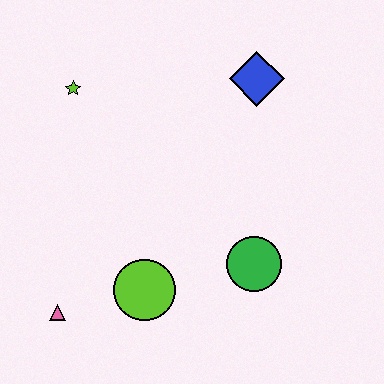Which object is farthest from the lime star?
The green circle is farthest from the lime star.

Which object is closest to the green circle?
The lime circle is closest to the green circle.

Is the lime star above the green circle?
Yes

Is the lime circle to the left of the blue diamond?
Yes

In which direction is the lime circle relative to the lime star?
The lime circle is below the lime star.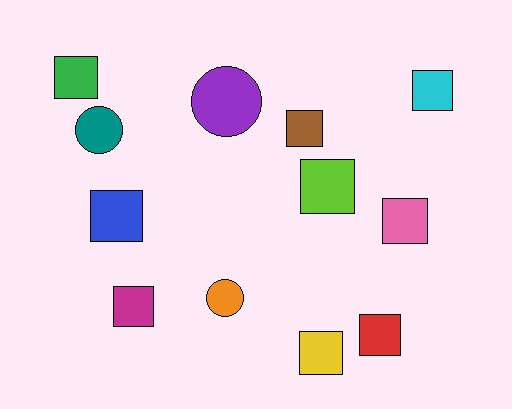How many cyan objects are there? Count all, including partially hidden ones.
There is 1 cyan object.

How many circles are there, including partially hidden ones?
There are 3 circles.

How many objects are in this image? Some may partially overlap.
There are 12 objects.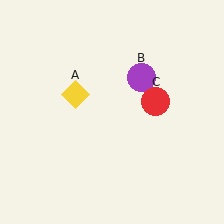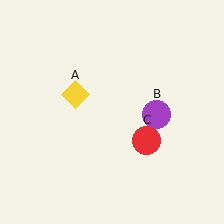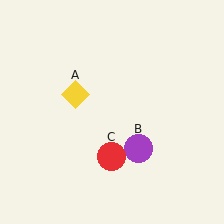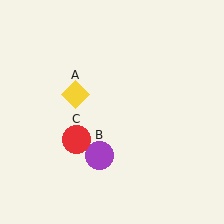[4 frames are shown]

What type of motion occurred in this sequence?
The purple circle (object B), red circle (object C) rotated clockwise around the center of the scene.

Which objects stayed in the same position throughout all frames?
Yellow diamond (object A) remained stationary.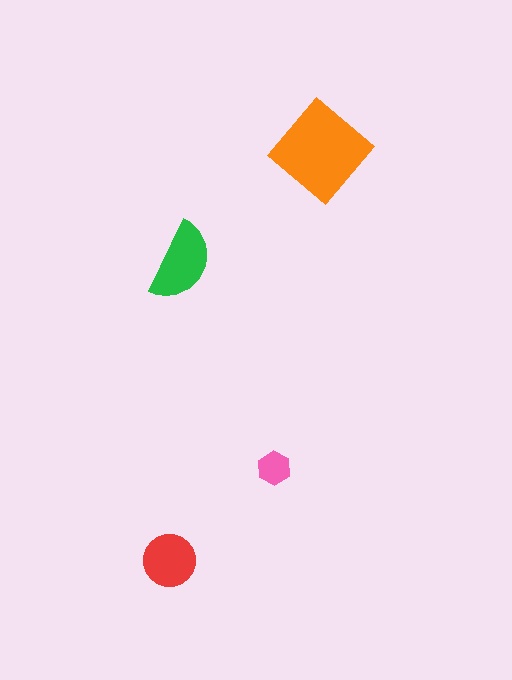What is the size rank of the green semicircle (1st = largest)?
2nd.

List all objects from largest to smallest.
The orange diamond, the green semicircle, the red circle, the pink hexagon.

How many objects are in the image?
There are 4 objects in the image.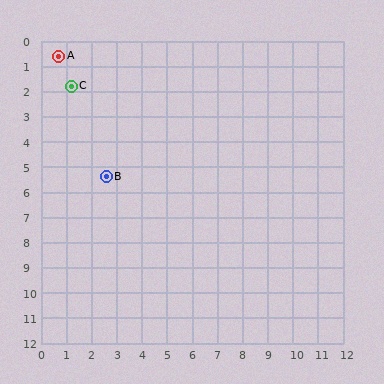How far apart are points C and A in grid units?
Points C and A are about 1.3 grid units apart.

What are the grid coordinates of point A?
Point A is at approximately (0.7, 0.6).